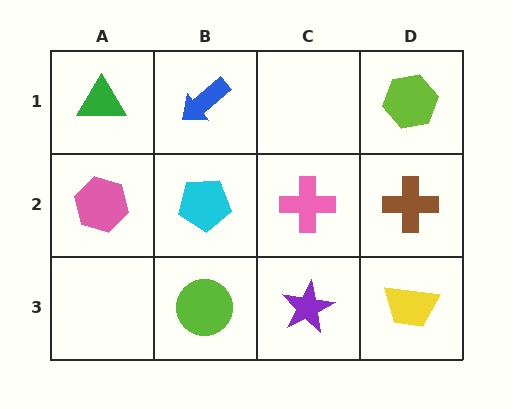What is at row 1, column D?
A lime hexagon.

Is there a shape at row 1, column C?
No, that cell is empty.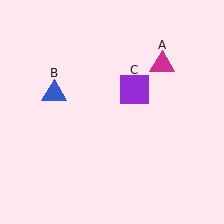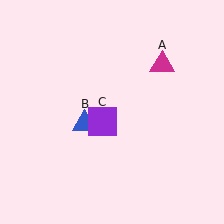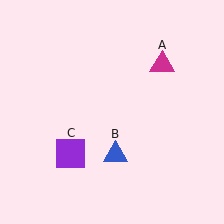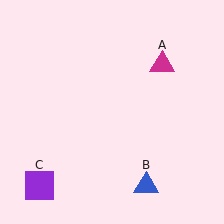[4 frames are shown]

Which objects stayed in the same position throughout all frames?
Magenta triangle (object A) remained stationary.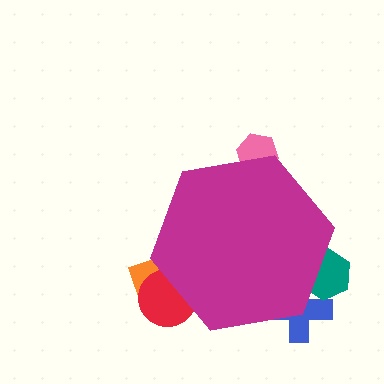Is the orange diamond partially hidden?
Yes, the orange diamond is partially hidden behind the magenta hexagon.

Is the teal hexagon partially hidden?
Yes, the teal hexagon is partially hidden behind the magenta hexagon.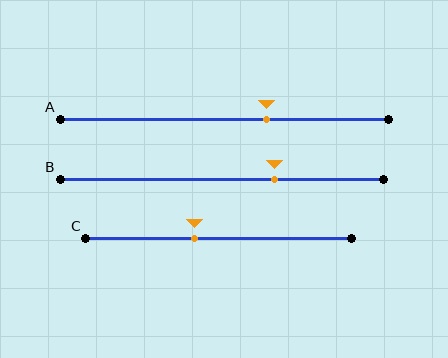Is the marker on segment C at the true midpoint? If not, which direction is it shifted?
No, the marker on segment C is shifted to the left by about 9% of the segment length.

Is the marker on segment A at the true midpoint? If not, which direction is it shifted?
No, the marker on segment A is shifted to the right by about 13% of the segment length.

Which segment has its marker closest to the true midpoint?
Segment C has its marker closest to the true midpoint.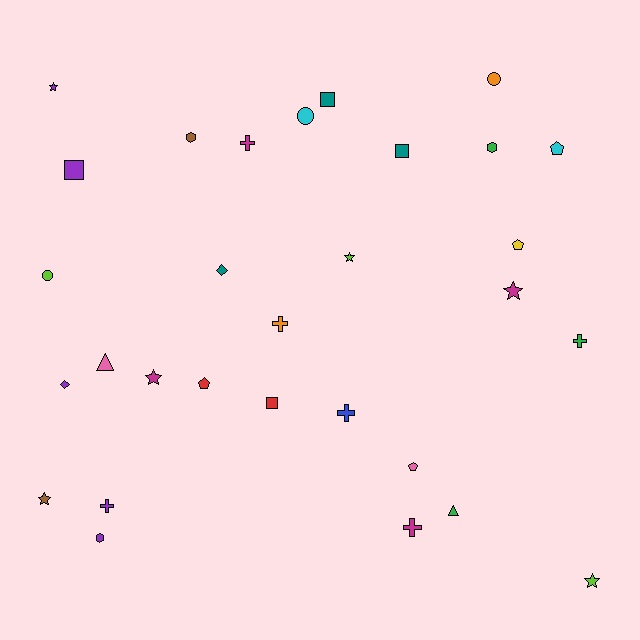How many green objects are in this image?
There are 3 green objects.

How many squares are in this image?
There are 4 squares.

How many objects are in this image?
There are 30 objects.